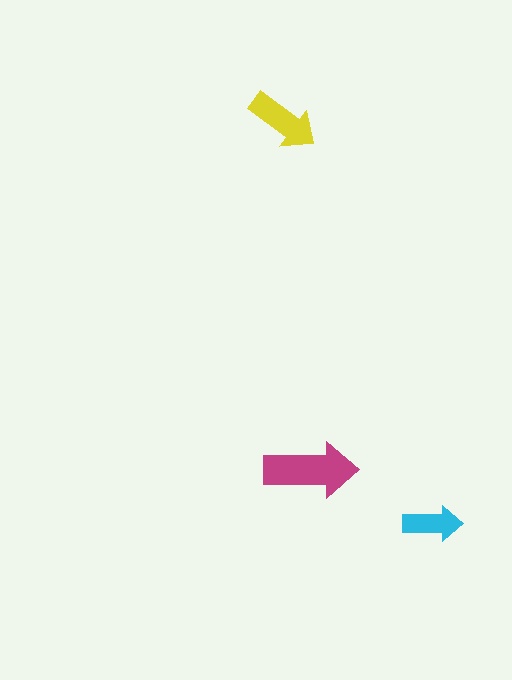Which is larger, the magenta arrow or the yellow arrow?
The magenta one.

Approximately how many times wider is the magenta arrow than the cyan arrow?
About 1.5 times wider.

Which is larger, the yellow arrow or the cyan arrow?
The yellow one.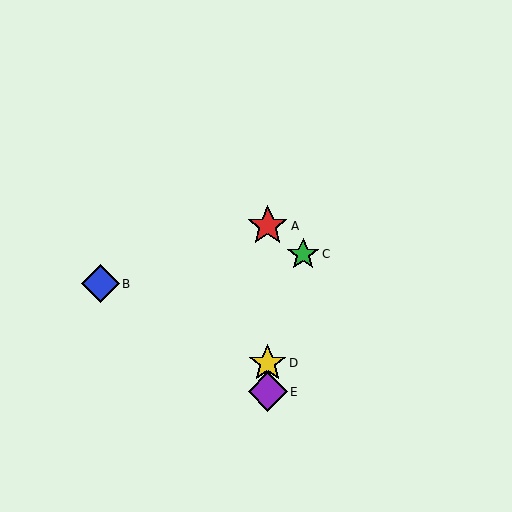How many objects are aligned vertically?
3 objects (A, D, E) are aligned vertically.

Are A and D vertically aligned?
Yes, both are at x≈268.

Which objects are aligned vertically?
Objects A, D, E are aligned vertically.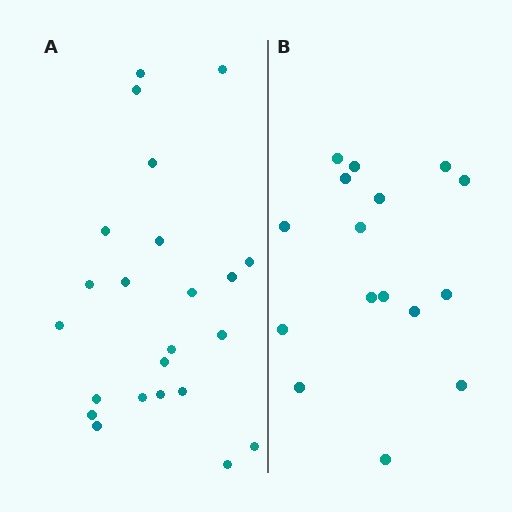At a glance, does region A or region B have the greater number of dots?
Region A (the left region) has more dots.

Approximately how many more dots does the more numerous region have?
Region A has roughly 8 or so more dots than region B.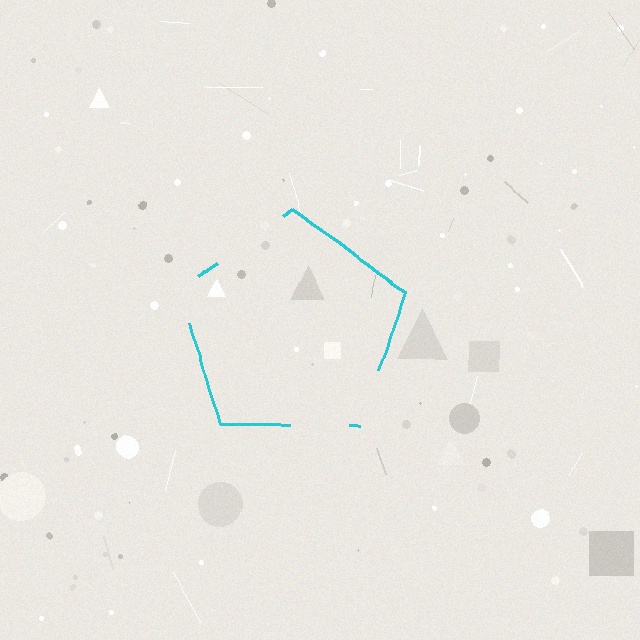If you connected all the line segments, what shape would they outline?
They would outline a pentagon.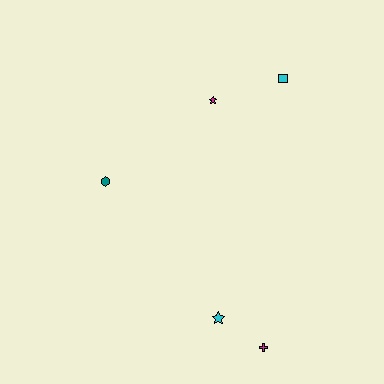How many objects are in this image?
There are 5 objects.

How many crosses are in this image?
There is 1 cross.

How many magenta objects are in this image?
There are 2 magenta objects.